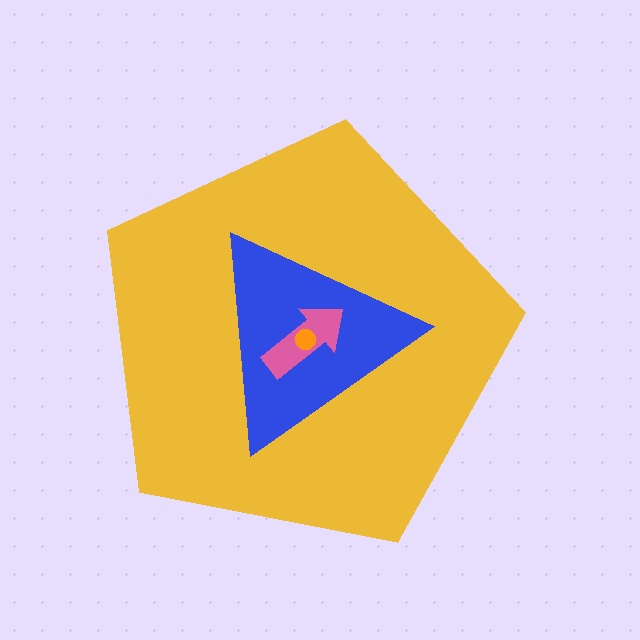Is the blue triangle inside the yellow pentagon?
Yes.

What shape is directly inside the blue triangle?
The pink arrow.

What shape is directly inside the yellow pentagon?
The blue triangle.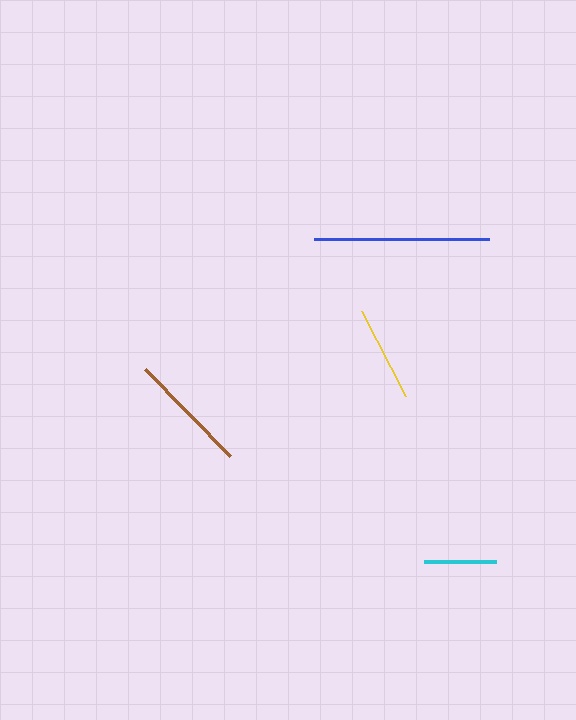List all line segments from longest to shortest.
From longest to shortest: blue, brown, yellow, cyan.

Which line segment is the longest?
The blue line is the longest at approximately 175 pixels.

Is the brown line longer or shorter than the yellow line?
The brown line is longer than the yellow line.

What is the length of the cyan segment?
The cyan segment is approximately 72 pixels long.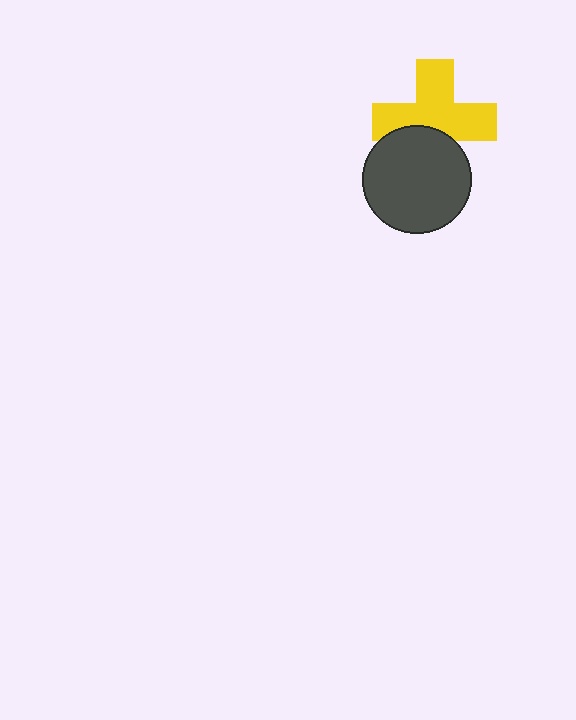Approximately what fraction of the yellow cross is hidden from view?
Roughly 31% of the yellow cross is hidden behind the dark gray circle.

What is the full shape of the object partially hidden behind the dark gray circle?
The partially hidden object is a yellow cross.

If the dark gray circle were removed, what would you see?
You would see the complete yellow cross.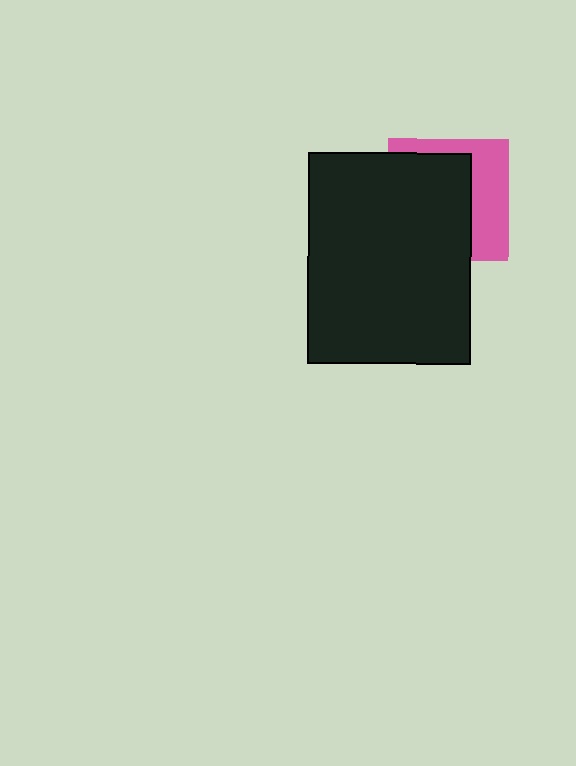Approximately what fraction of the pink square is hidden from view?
Roughly 62% of the pink square is hidden behind the black rectangle.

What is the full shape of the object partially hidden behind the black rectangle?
The partially hidden object is a pink square.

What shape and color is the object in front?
The object in front is a black rectangle.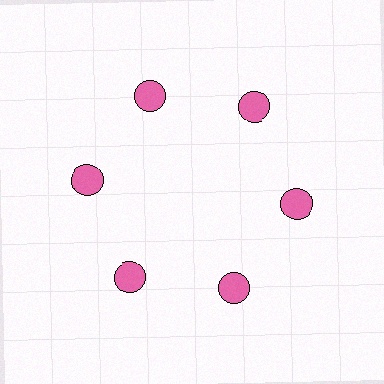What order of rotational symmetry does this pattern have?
This pattern has 6-fold rotational symmetry.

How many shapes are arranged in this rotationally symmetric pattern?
There are 6 shapes, arranged in 6 groups of 1.